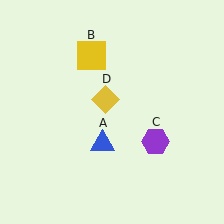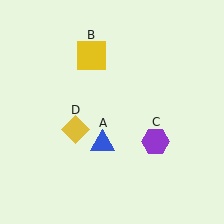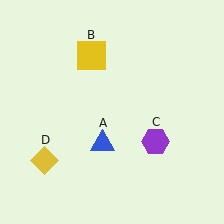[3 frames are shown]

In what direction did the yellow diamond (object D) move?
The yellow diamond (object D) moved down and to the left.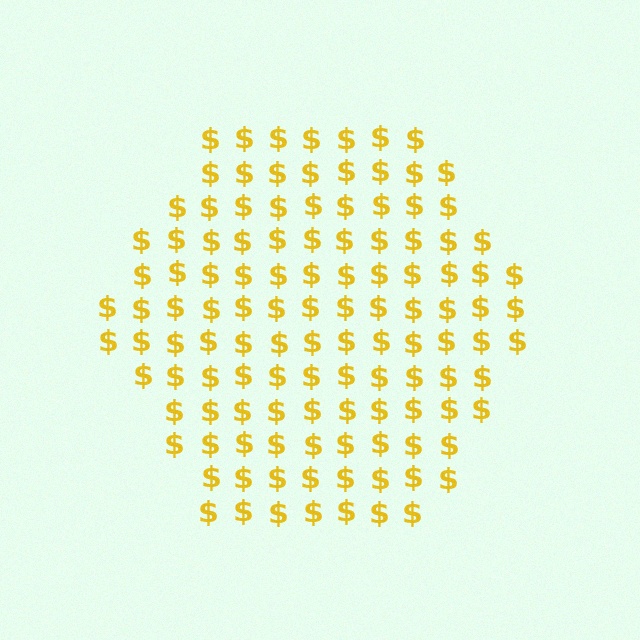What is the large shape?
The large shape is a hexagon.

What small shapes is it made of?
It is made of small dollar signs.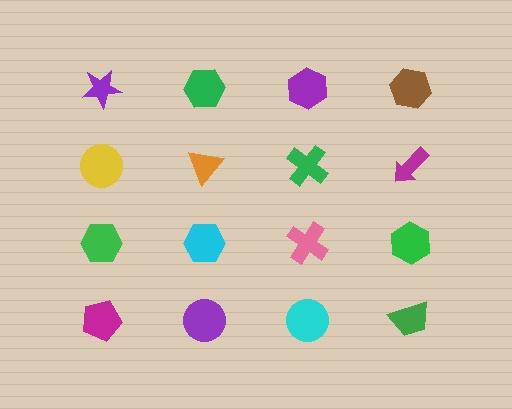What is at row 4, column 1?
A magenta pentagon.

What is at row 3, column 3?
A pink cross.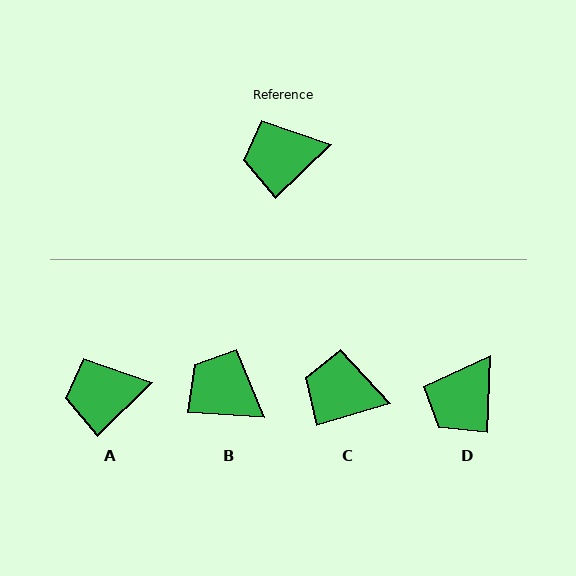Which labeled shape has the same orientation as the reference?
A.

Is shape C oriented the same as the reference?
No, it is off by about 27 degrees.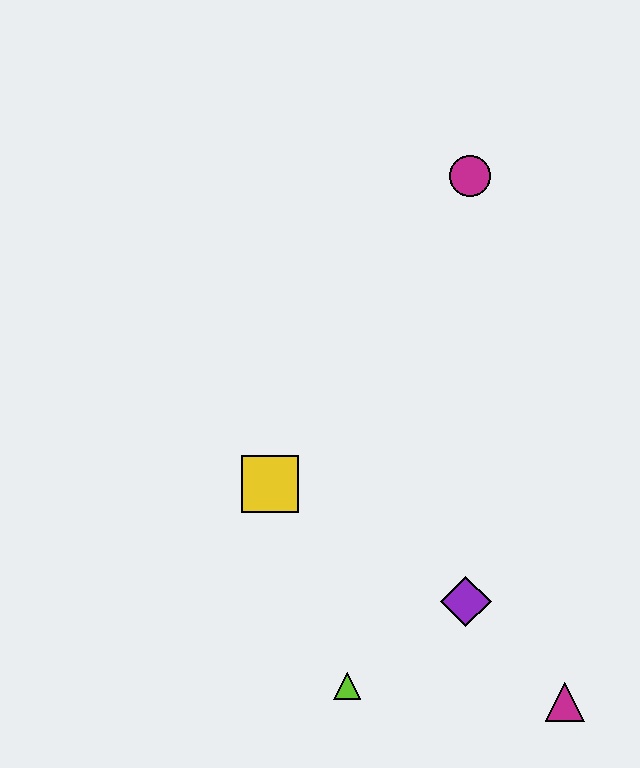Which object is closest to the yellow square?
The lime triangle is closest to the yellow square.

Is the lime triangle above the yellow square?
No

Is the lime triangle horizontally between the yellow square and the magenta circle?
Yes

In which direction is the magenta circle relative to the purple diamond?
The magenta circle is above the purple diamond.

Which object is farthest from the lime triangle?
The magenta circle is farthest from the lime triangle.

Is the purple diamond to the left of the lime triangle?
No